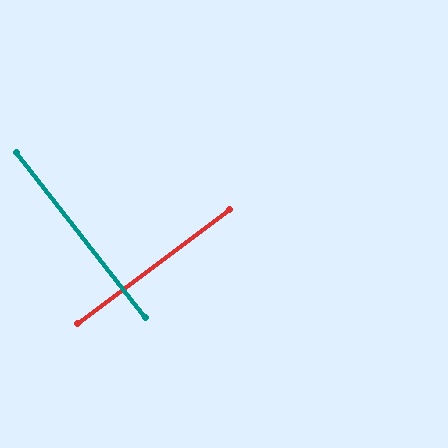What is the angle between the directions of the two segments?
Approximately 89 degrees.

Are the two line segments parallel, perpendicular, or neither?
Perpendicular — they meet at approximately 89°.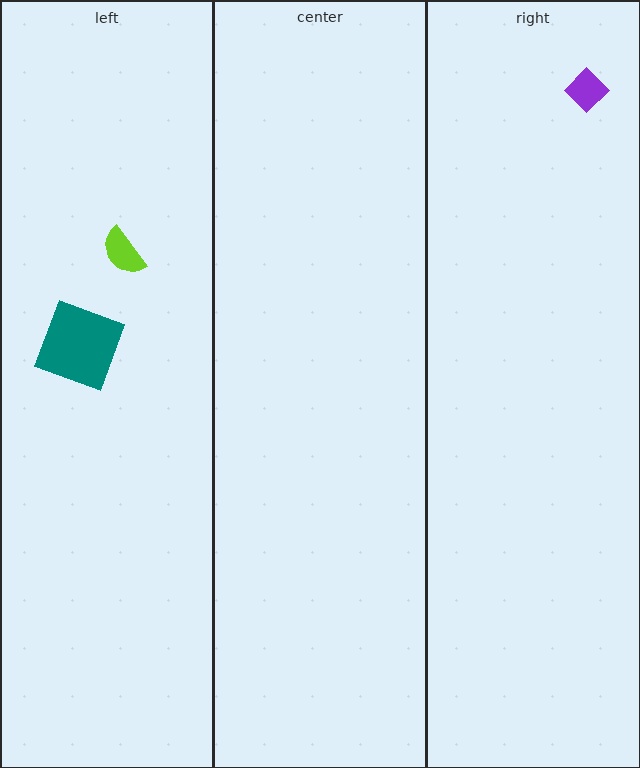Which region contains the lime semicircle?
The left region.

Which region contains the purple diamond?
The right region.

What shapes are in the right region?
The purple diamond.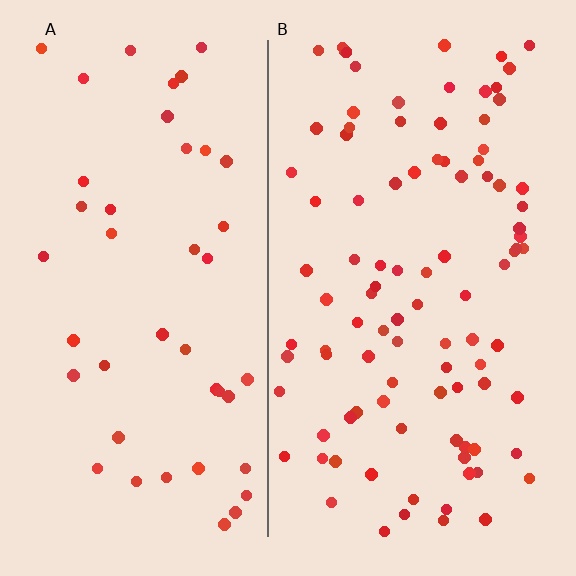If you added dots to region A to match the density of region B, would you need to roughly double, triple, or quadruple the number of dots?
Approximately double.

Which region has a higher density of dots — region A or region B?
B (the right).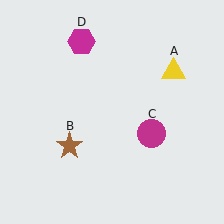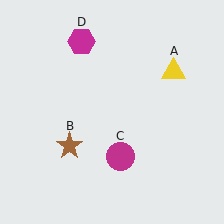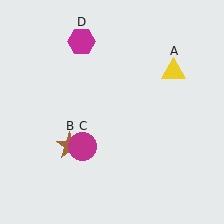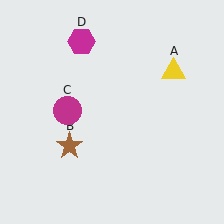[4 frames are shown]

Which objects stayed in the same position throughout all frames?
Yellow triangle (object A) and brown star (object B) and magenta hexagon (object D) remained stationary.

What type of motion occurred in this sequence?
The magenta circle (object C) rotated clockwise around the center of the scene.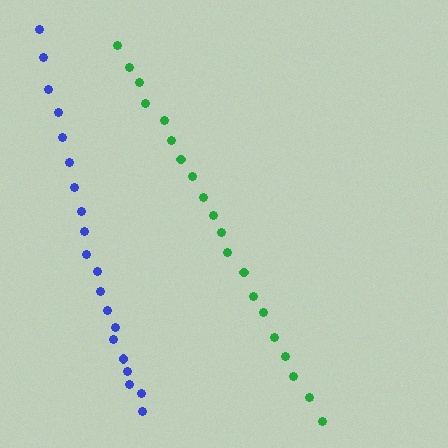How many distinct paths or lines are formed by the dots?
There are 2 distinct paths.